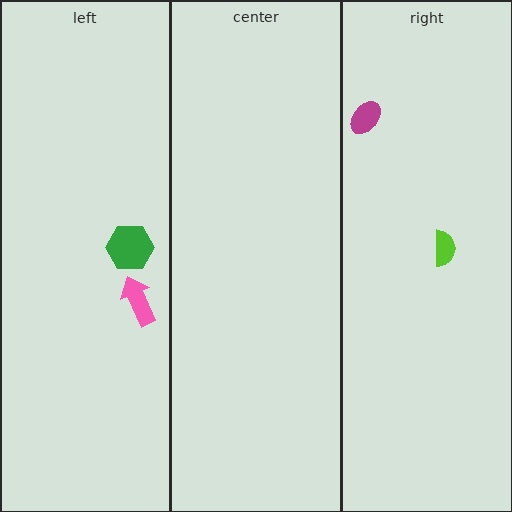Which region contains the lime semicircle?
The right region.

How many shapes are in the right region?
2.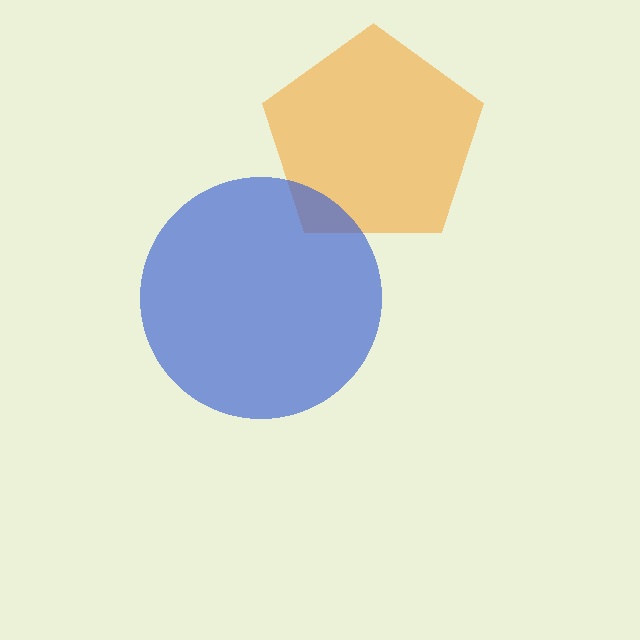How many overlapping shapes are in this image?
There are 2 overlapping shapes in the image.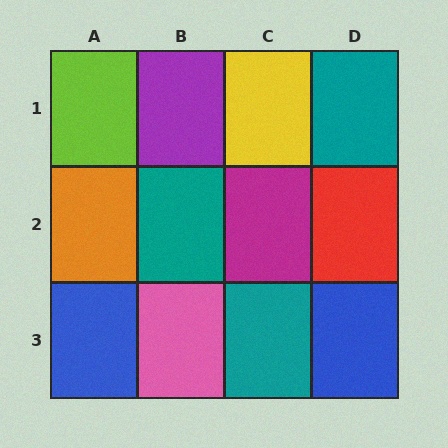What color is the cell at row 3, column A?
Blue.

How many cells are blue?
2 cells are blue.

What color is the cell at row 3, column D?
Blue.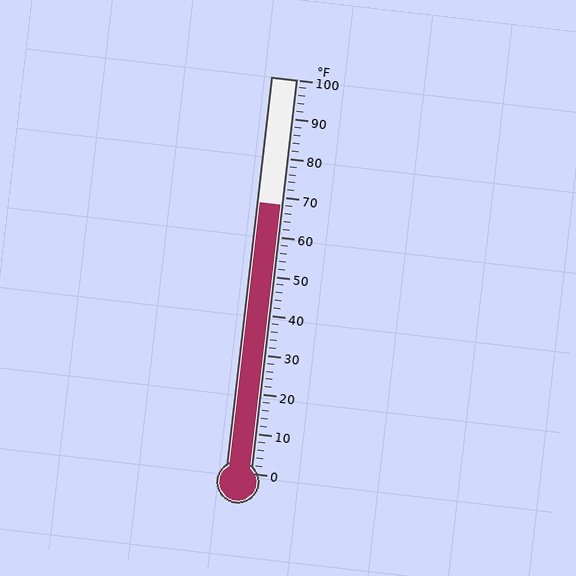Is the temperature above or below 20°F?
The temperature is above 20°F.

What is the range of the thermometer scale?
The thermometer scale ranges from 0°F to 100°F.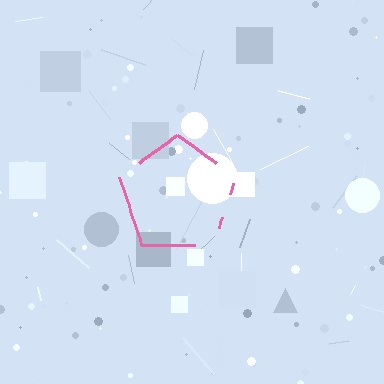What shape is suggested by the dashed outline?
The dashed outline suggests a pentagon.